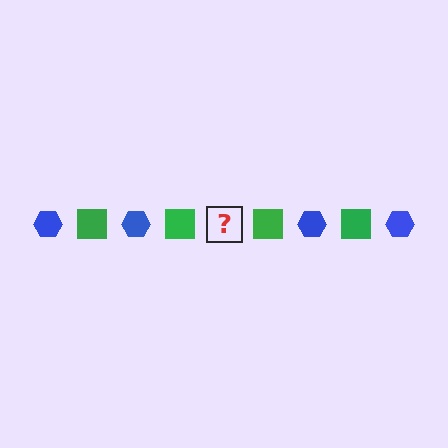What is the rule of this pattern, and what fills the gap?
The rule is that the pattern alternates between blue hexagon and green square. The gap should be filled with a blue hexagon.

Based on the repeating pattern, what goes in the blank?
The blank should be a blue hexagon.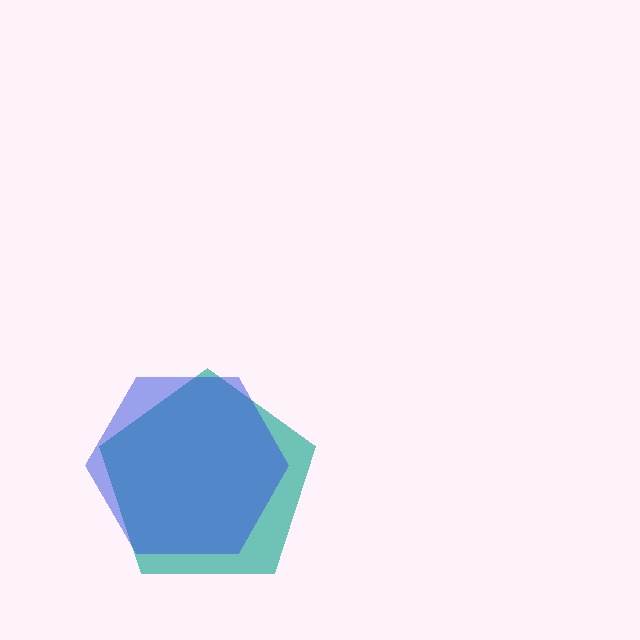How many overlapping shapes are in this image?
There are 2 overlapping shapes in the image.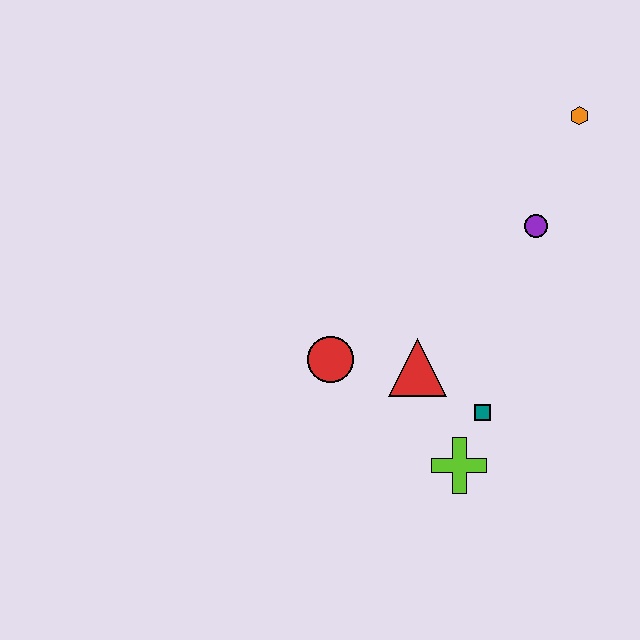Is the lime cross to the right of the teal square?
No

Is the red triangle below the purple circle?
Yes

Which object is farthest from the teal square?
The orange hexagon is farthest from the teal square.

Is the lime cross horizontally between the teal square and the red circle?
Yes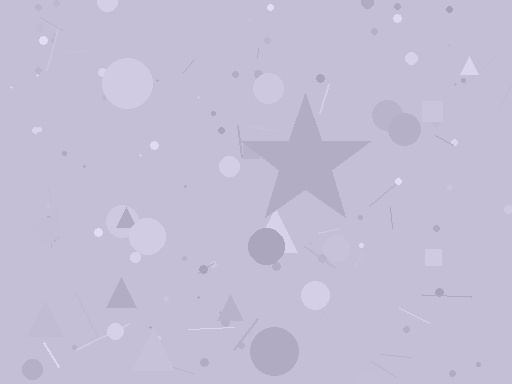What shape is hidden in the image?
A star is hidden in the image.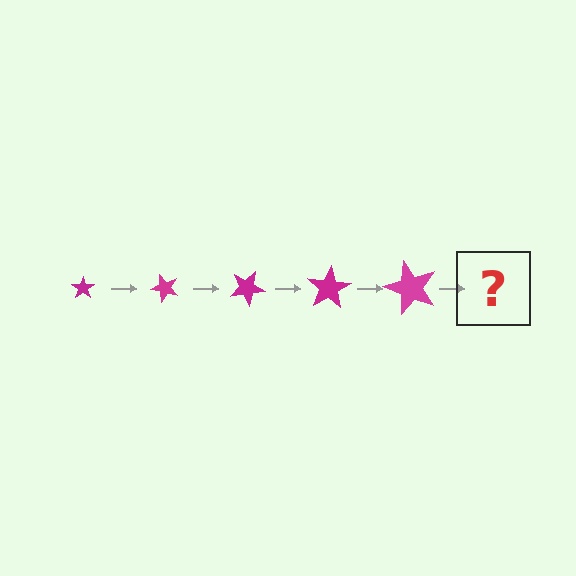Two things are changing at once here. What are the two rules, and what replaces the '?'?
The two rules are that the star grows larger each step and it rotates 50 degrees each step. The '?' should be a star, larger than the previous one and rotated 250 degrees from the start.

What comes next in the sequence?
The next element should be a star, larger than the previous one and rotated 250 degrees from the start.